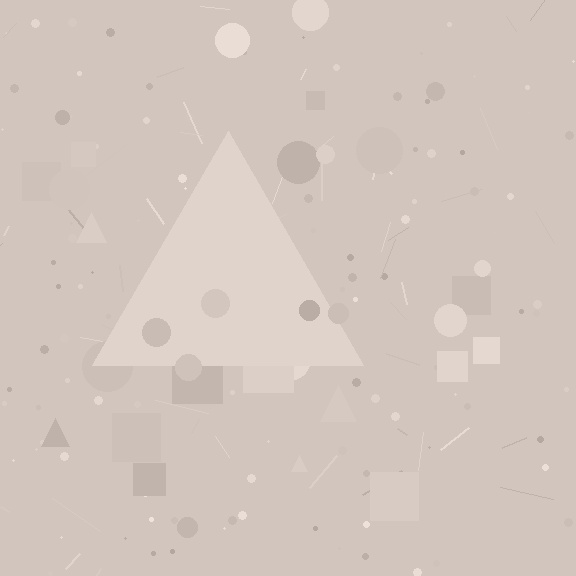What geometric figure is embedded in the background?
A triangle is embedded in the background.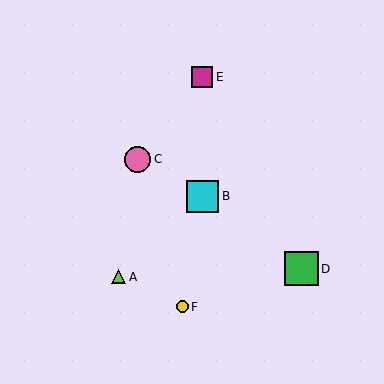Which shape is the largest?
The green square (labeled D) is the largest.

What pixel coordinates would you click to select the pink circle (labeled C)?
Click at (138, 159) to select the pink circle C.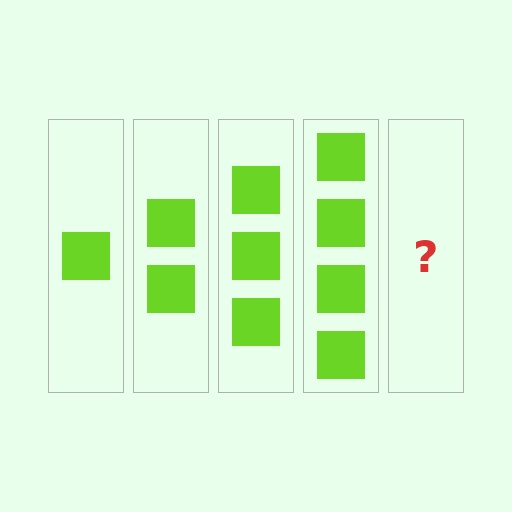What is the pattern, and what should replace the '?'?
The pattern is that each step adds one more square. The '?' should be 5 squares.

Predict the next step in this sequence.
The next step is 5 squares.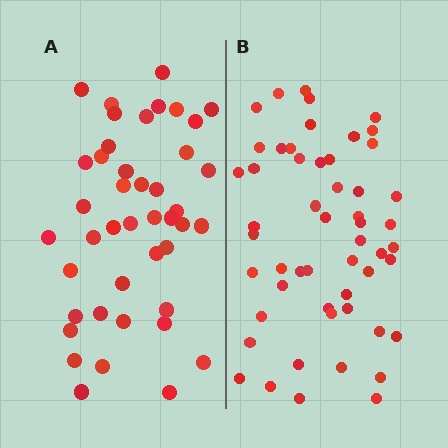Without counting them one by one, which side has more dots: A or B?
Region B (the right region) has more dots.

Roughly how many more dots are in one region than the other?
Region B has roughly 10 or so more dots than region A.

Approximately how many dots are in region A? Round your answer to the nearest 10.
About 40 dots. (The exact count is 43, which rounds to 40.)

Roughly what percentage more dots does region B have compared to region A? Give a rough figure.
About 25% more.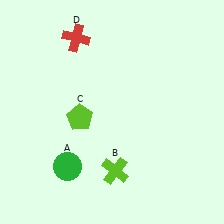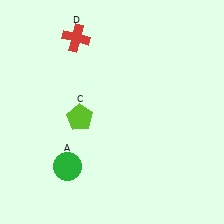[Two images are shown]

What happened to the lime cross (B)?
The lime cross (B) was removed in Image 2. It was in the bottom-right area of Image 1.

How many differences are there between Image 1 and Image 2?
There is 1 difference between the two images.